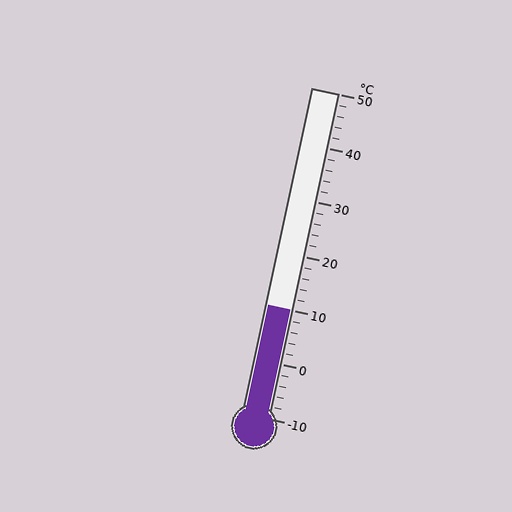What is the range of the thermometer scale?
The thermometer scale ranges from -10°C to 50°C.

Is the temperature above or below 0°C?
The temperature is above 0°C.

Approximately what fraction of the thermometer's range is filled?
The thermometer is filled to approximately 35% of its range.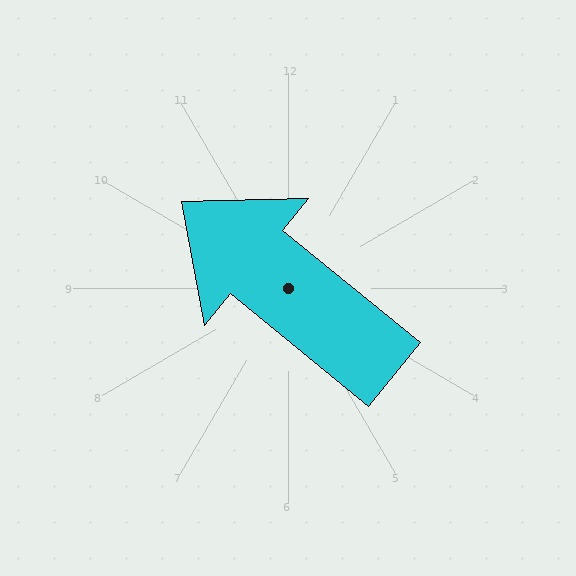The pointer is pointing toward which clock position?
Roughly 10 o'clock.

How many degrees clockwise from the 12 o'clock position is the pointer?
Approximately 309 degrees.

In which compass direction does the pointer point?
Northwest.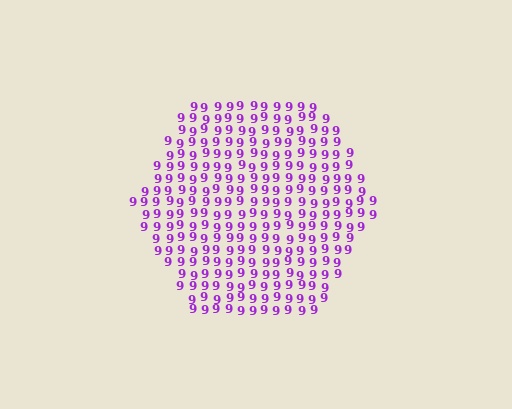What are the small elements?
The small elements are digit 9's.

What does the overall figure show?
The overall figure shows a hexagon.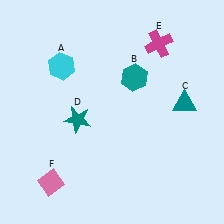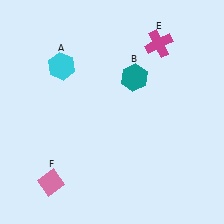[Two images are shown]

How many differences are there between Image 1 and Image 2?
There are 2 differences between the two images.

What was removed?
The teal triangle (C), the teal star (D) were removed in Image 2.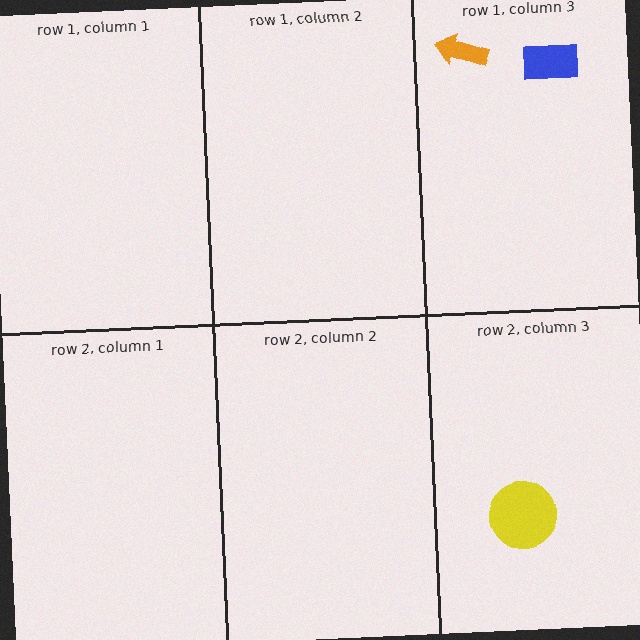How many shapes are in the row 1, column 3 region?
2.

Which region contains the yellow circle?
The row 2, column 3 region.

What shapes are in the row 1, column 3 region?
The orange arrow, the blue rectangle.